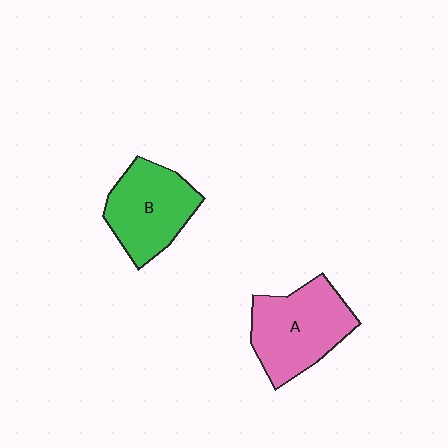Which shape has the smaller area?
Shape B (green).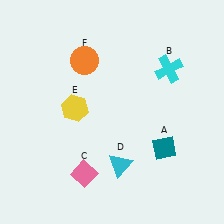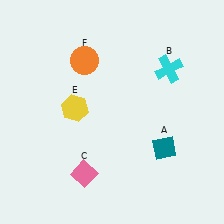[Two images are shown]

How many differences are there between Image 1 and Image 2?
There is 1 difference between the two images.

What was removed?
The cyan triangle (D) was removed in Image 2.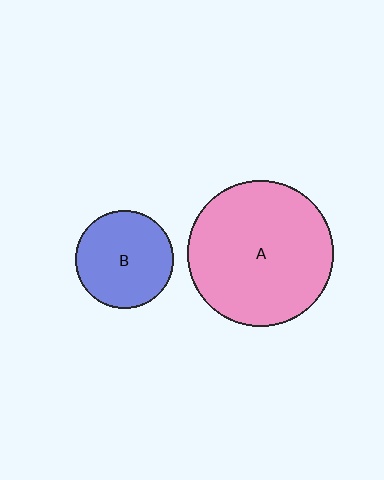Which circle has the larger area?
Circle A (pink).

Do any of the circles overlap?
No, none of the circles overlap.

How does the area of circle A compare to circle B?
Approximately 2.2 times.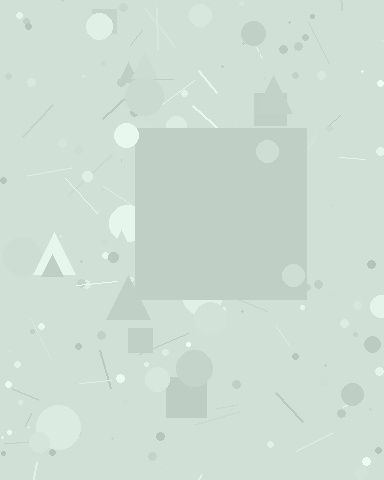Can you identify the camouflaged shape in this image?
The camouflaged shape is a square.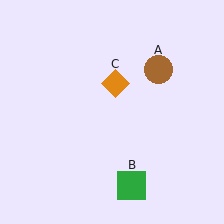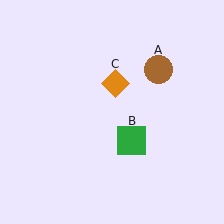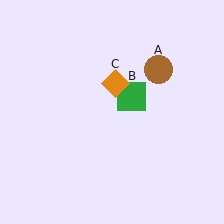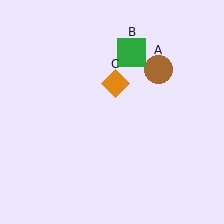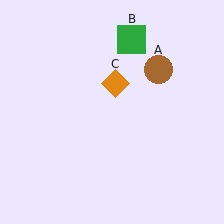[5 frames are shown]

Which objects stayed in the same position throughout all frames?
Brown circle (object A) and orange diamond (object C) remained stationary.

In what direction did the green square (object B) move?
The green square (object B) moved up.